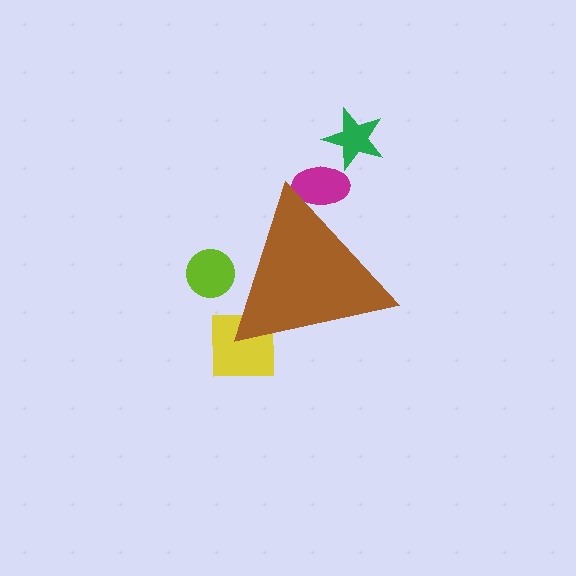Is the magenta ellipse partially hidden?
Yes, the magenta ellipse is partially hidden behind the brown triangle.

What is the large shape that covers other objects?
A brown triangle.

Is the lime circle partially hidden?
Yes, the lime circle is partially hidden behind the brown triangle.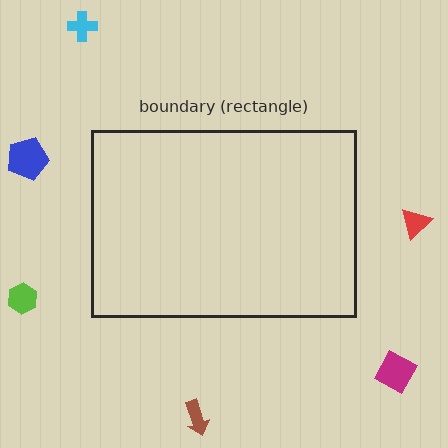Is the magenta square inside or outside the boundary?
Outside.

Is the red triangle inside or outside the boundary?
Outside.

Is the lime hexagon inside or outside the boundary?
Outside.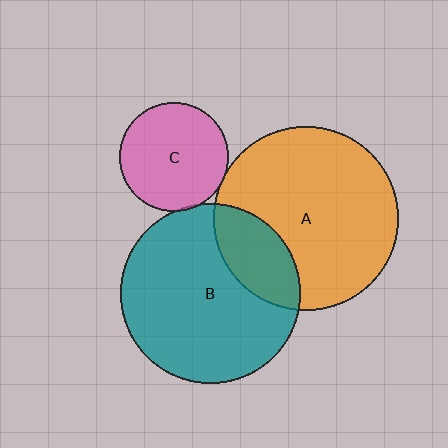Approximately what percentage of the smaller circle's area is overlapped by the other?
Approximately 5%.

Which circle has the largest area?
Circle A (orange).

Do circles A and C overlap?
Yes.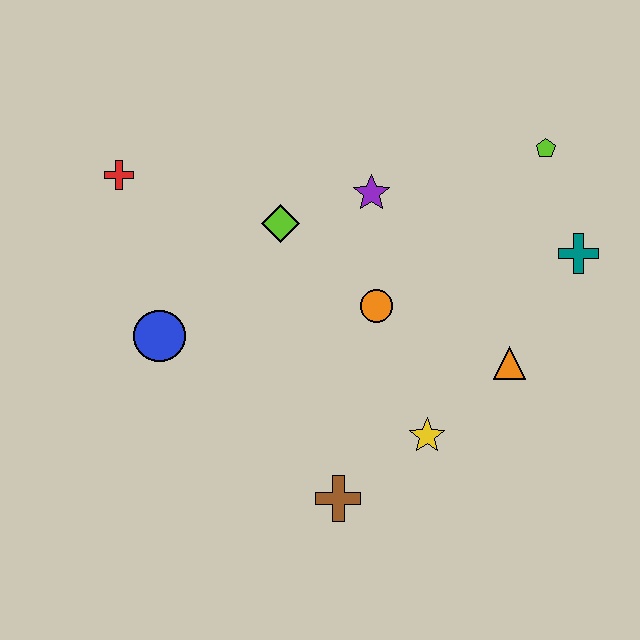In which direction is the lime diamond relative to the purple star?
The lime diamond is to the left of the purple star.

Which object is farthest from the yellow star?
The red cross is farthest from the yellow star.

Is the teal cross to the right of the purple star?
Yes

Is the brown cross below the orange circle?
Yes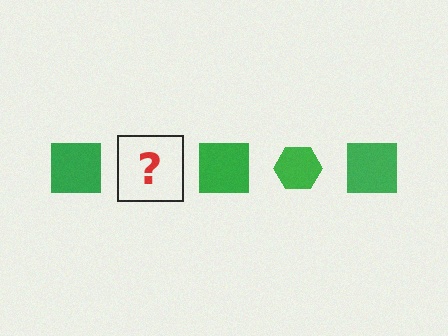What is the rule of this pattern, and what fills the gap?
The rule is that the pattern cycles through square, hexagon shapes in green. The gap should be filled with a green hexagon.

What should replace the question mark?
The question mark should be replaced with a green hexagon.